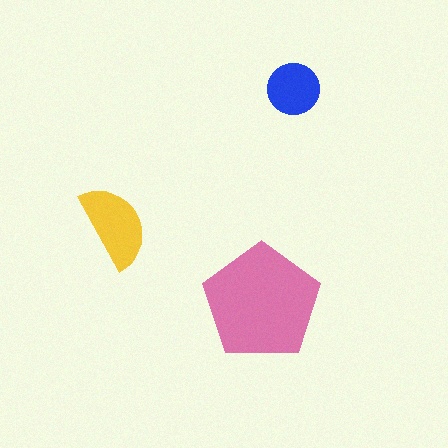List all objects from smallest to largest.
The blue circle, the yellow semicircle, the pink pentagon.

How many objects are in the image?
There are 3 objects in the image.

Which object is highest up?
The blue circle is topmost.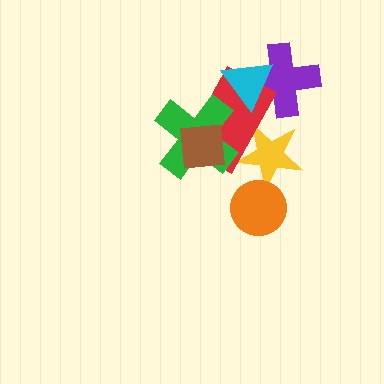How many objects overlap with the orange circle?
1 object overlaps with the orange circle.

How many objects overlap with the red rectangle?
5 objects overlap with the red rectangle.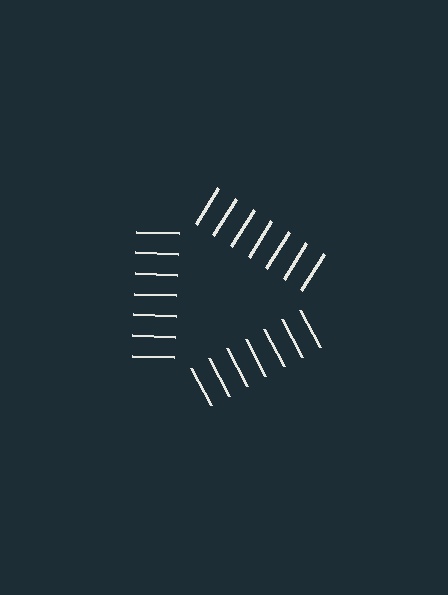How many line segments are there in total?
21 — 7 along each of the 3 edges.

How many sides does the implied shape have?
3 sides — the line-ends trace a triangle.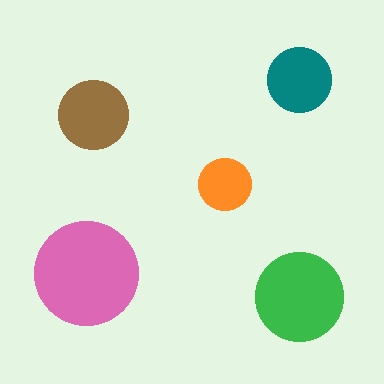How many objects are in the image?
There are 5 objects in the image.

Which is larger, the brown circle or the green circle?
The green one.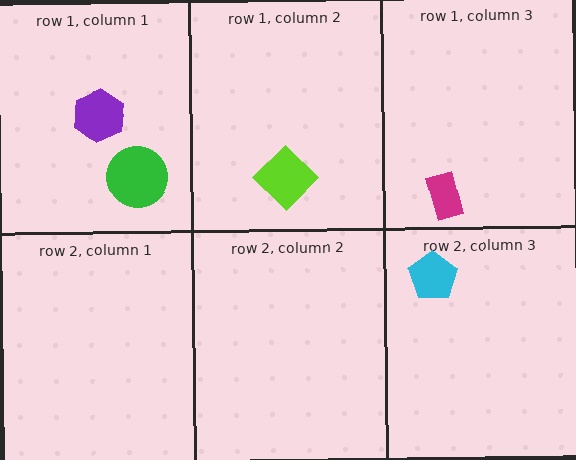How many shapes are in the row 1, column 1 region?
2.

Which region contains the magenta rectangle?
The row 1, column 3 region.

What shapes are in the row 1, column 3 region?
The magenta rectangle.